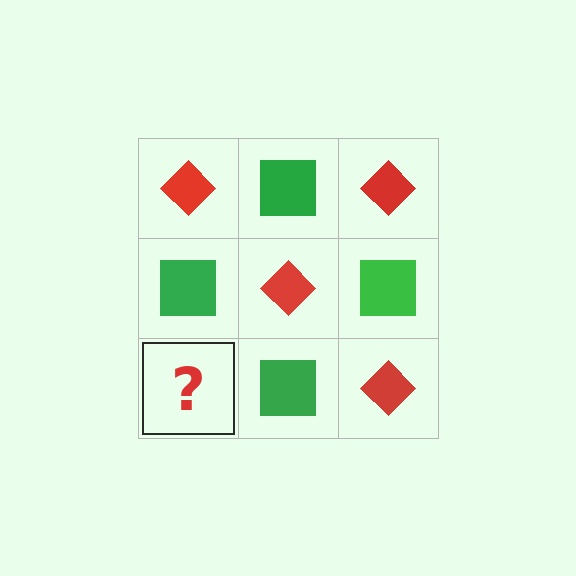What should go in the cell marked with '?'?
The missing cell should contain a red diamond.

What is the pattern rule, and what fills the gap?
The rule is that it alternates red diamond and green square in a checkerboard pattern. The gap should be filled with a red diamond.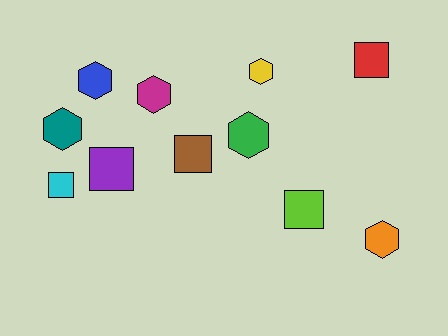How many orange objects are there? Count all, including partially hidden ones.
There is 1 orange object.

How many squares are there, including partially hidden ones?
There are 5 squares.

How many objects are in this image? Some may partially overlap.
There are 11 objects.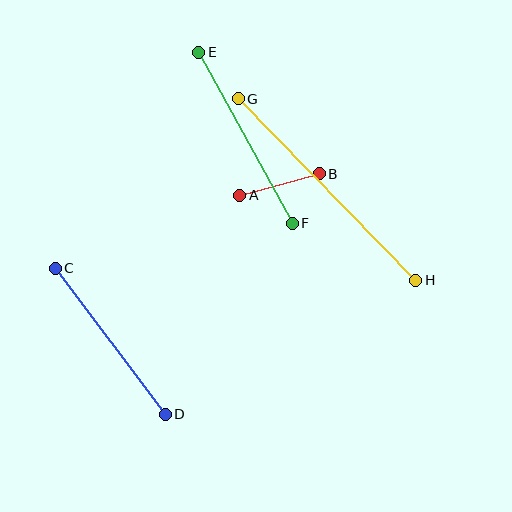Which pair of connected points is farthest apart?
Points G and H are farthest apart.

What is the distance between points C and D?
The distance is approximately 183 pixels.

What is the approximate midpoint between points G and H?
The midpoint is at approximately (327, 189) pixels.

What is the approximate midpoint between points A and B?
The midpoint is at approximately (280, 184) pixels.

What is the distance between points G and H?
The distance is approximately 254 pixels.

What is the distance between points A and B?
The distance is approximately 82 pixels.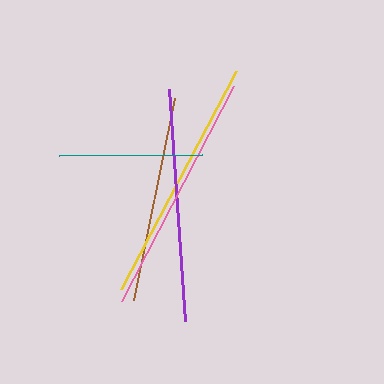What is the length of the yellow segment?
The yellow segment is approximately 247 pixels long.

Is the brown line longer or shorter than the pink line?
The pink line is longer than the brown line.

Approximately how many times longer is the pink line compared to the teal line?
The pink line is approximately 1.7 times the length of the teal line.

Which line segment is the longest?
The yellow line is the longest at approximately 247 pixels.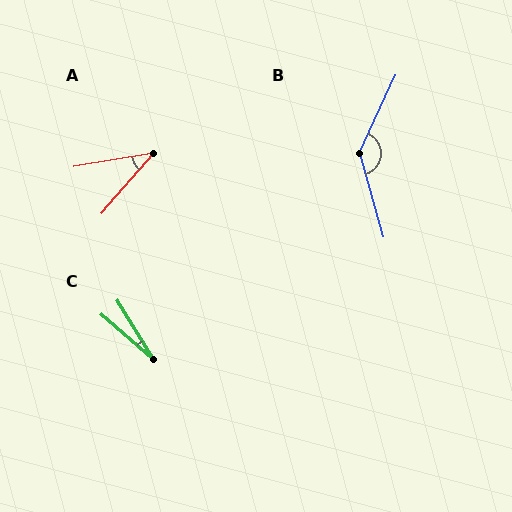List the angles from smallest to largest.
C (18°), A (39°), B (140°).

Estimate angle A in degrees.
Approximately 39 degrees.